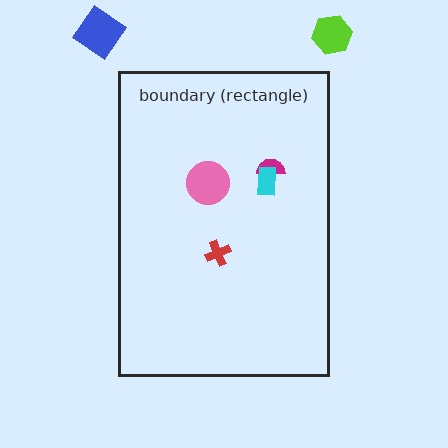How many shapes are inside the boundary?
4 inside, 2 outside.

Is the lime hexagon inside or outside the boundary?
Outside.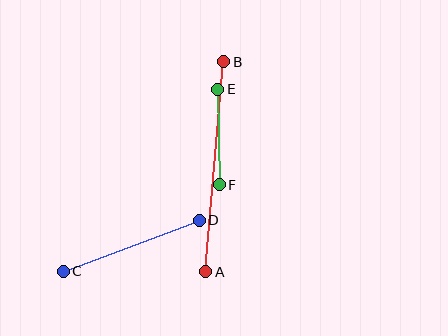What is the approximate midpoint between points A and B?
The midpoint is at approximately (215, 167) pixels.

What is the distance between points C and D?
The distance is approximately 146 pixels.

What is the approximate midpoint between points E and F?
The midpoint is at approximately (218, 137) pixels.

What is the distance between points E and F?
The distance is approximately 96 pixels.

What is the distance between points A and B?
The distance is approximately 211 pixels.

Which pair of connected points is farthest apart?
Points A and B are farthest apart.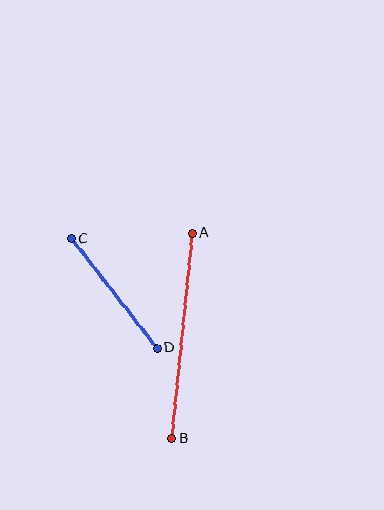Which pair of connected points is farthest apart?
Points A and B are farthest apart.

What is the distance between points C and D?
The distance is approximately 139 pixels.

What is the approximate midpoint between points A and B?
The midpoint is at approximately (182, 336) pixels.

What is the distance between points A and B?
The distance is approximately 206 pixels.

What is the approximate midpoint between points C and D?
The midpoint is at approximately (114, 293) pixels.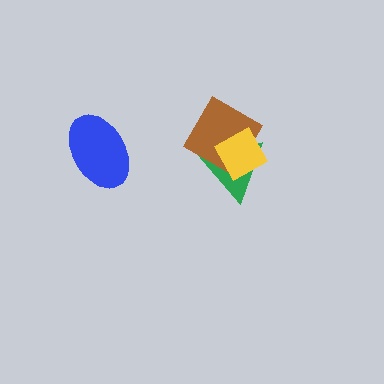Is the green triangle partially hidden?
Yes, it is partially covered by another shape.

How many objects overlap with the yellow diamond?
2 objects overlap with the yellow diamond.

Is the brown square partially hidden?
Yes, it is partially covered by another shape.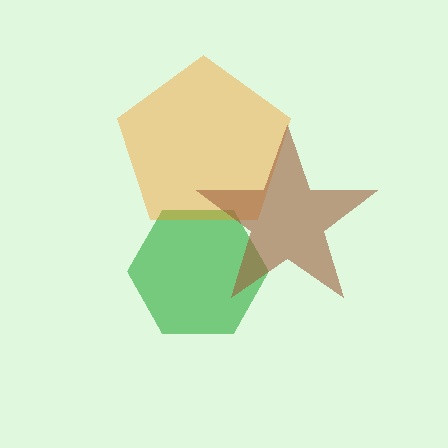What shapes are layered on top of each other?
The layered shapes are: a green hexagon, an orange pentagon, a brown star.